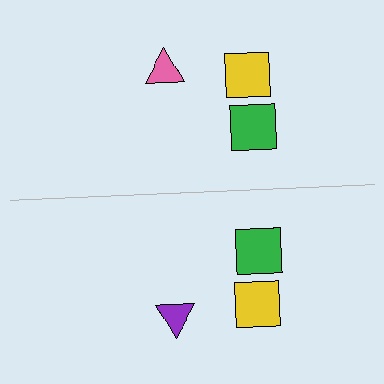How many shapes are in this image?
There are 6 shapes in this image.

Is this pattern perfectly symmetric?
No, the pattern is not perfectly symmetric. The purple triangle on the bottom side breaks the symmetry — its mirror counterpart is pink.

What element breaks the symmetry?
The purple triangle on the bottom side breaks the symmetry — its mirror counterpart is pink.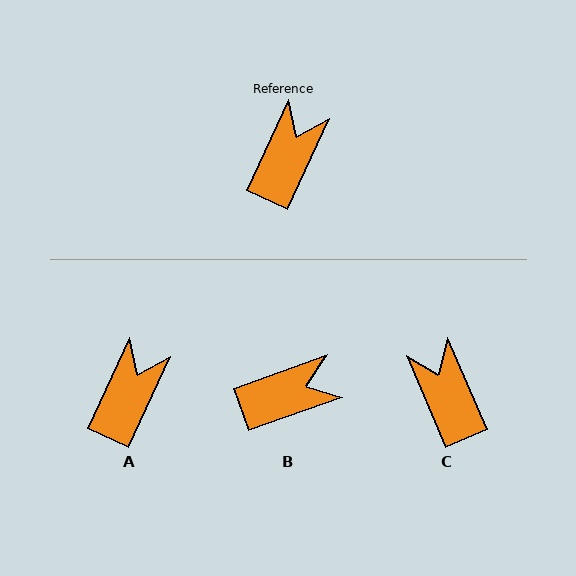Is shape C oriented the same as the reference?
No, it is off by about 48 degrees.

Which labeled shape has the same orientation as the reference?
A.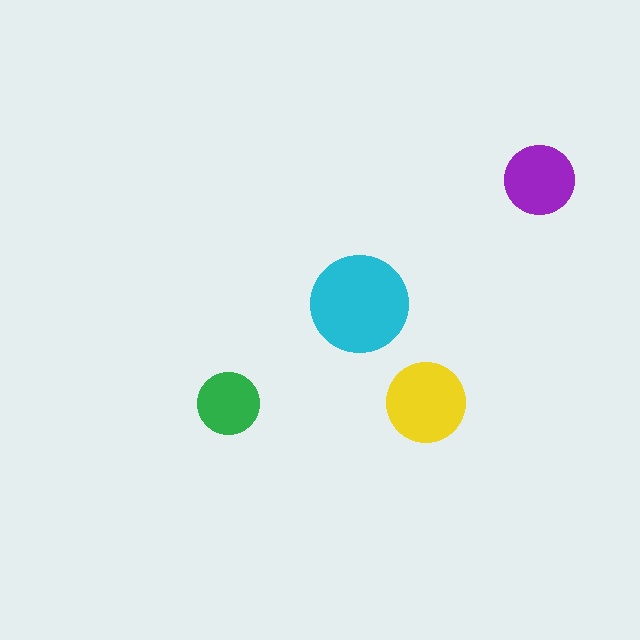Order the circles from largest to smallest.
the cyan one, the yellow one, the purple one, the green one.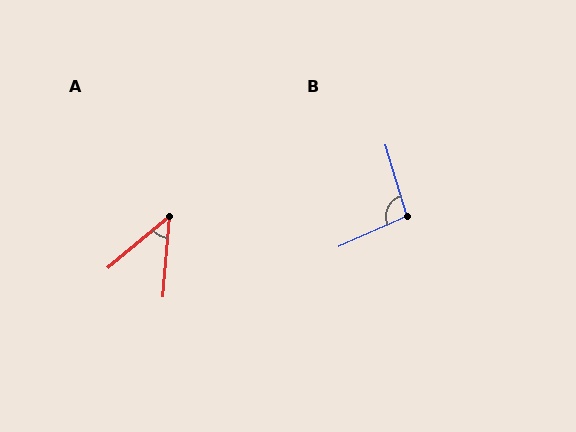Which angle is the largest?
B, at approximately 97 degrees.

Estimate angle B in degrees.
Approximately 97 degrees.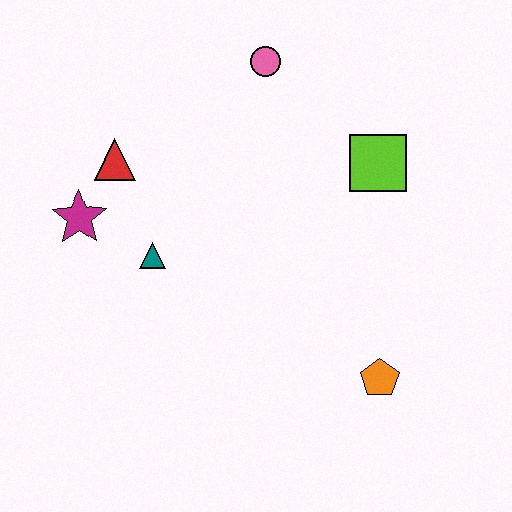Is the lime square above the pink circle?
No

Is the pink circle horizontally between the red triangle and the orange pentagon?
Yes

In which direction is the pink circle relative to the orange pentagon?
The pink circle is above the orange pentagon.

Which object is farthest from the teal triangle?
The orange pentagon is farthest from the teal triangle.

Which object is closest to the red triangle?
The magenta star is closest to the red triangle.